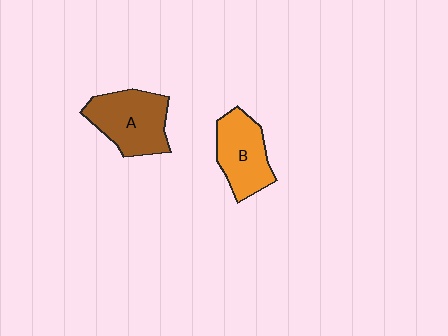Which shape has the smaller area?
Shape B (orange).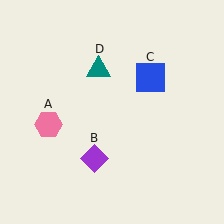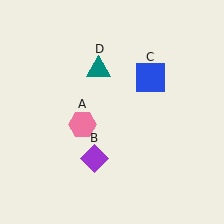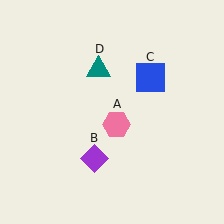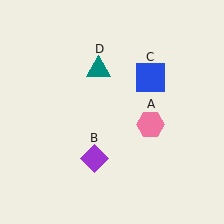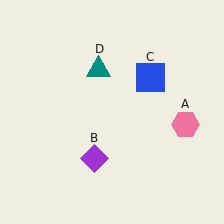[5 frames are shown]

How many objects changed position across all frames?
1 object changed position: pink hexagon (object A).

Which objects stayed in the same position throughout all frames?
Purple diamond (object B) and blue square (object C) and teal triangle (object D) remained stationary.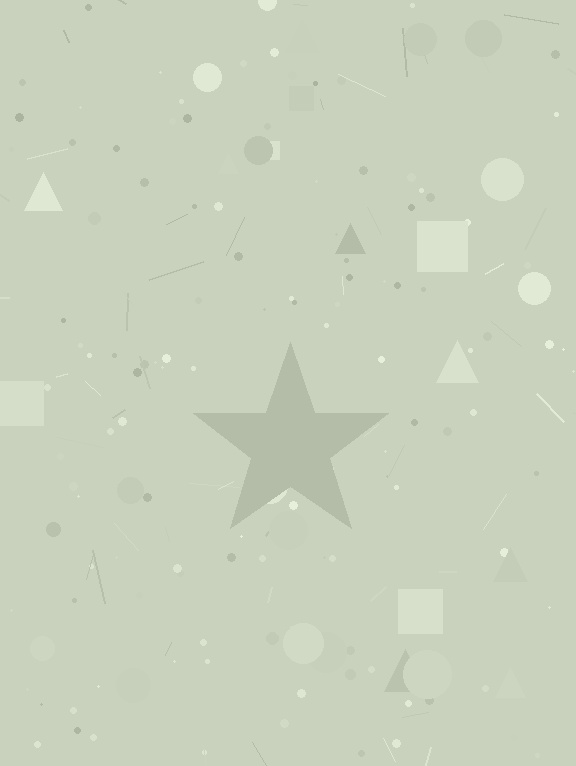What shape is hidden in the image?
A star is hidden in the image.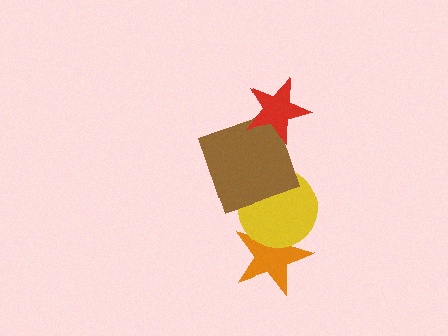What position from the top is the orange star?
The orange star is 4th from the top.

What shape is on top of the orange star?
The yellow circle is on top of the orange star.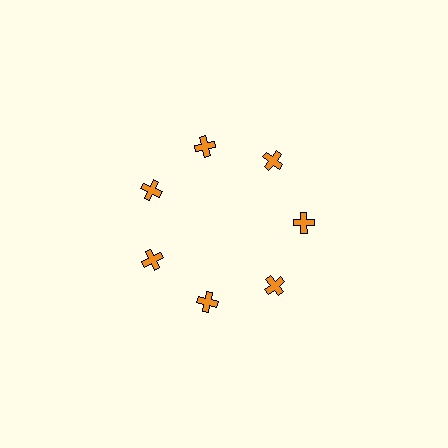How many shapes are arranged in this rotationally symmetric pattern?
There are 7 shapes, arranged in 7 groups of 1.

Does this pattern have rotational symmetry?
Yes, this pattern has 7-fold rotational symmetry. It looks the same after rotating 51 degrees around the center.